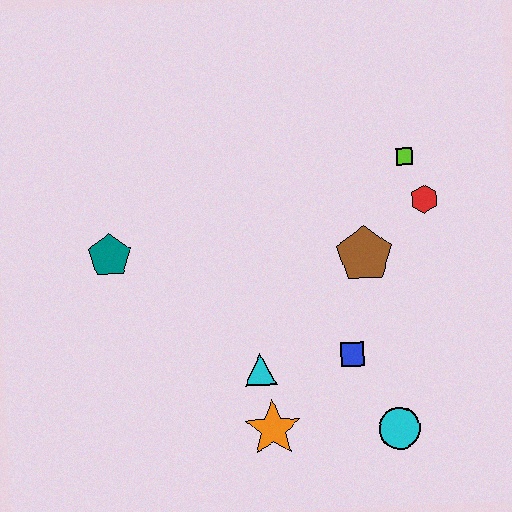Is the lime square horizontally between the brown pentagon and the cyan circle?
No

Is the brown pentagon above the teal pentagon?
No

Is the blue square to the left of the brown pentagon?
Yes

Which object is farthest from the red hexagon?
The teal pentagon is farthest from the red hexagon.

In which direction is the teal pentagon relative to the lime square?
The teal pentagon is to the left of the lime square.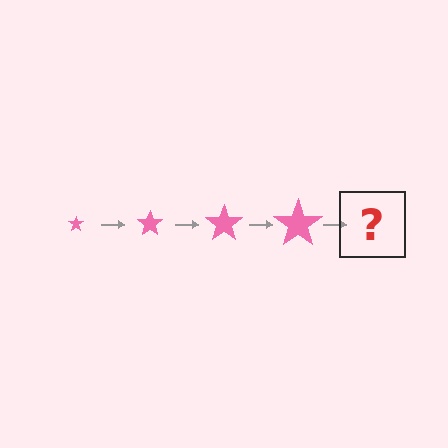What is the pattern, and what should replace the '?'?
The pattern is that the star gets progressively larger each step. The '?' should be a pink star, larger than the previous one.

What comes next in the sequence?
The next element should be a pink star, larger than the previous one.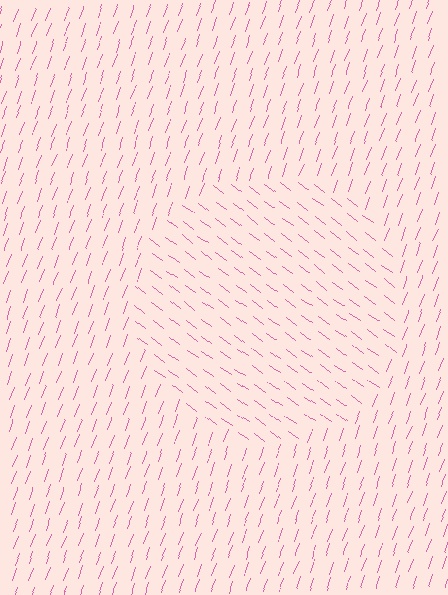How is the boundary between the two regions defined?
The boundary is defined purely by a change in line orientation (approximately 74 degrees difference). All lines are the same color and thickness.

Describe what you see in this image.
The image is filled with small pink line segments. A circle region in the image has lines oriented differently from the surrounding lines, creating a visible texture boundary.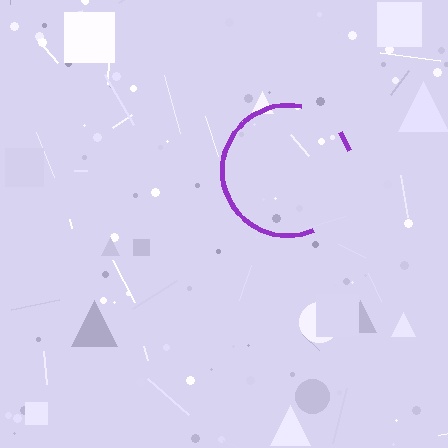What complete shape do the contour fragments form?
The contour fragments form a circle.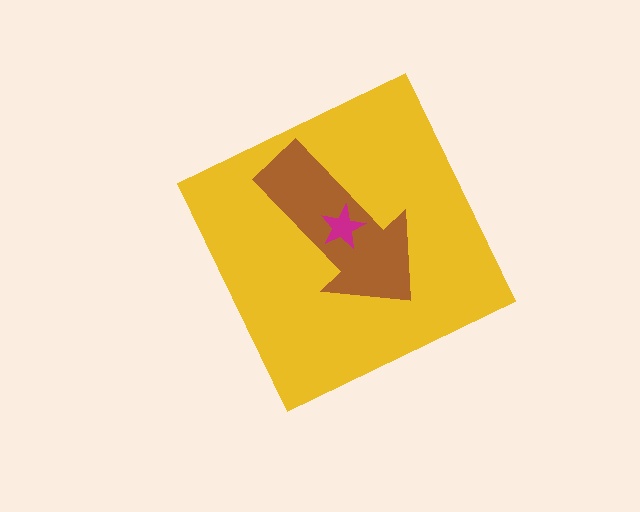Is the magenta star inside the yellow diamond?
Yes.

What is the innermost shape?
The magenta star.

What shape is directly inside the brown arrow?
The magenta star.